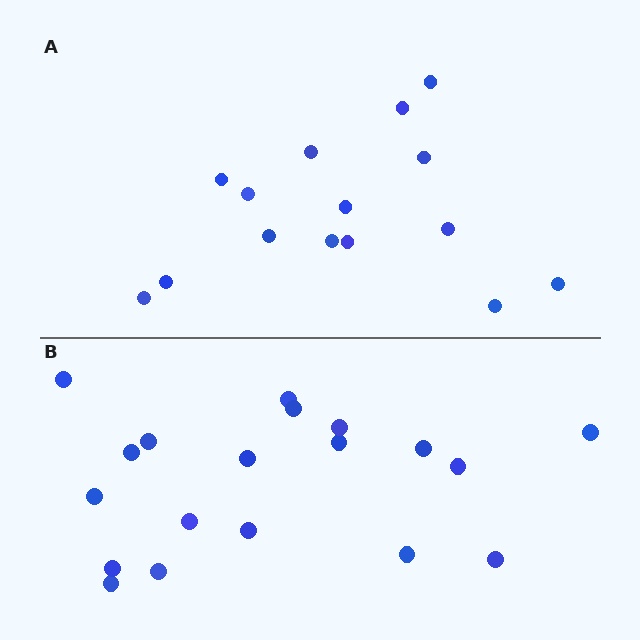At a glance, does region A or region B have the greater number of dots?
Region B (the bottom region) has more dots.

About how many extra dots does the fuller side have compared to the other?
Region B has about 4 more dots than region A.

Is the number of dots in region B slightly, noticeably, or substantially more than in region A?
Region B has noticeably more, but not dramatically so. The ratio is roughly 1.3 to 1.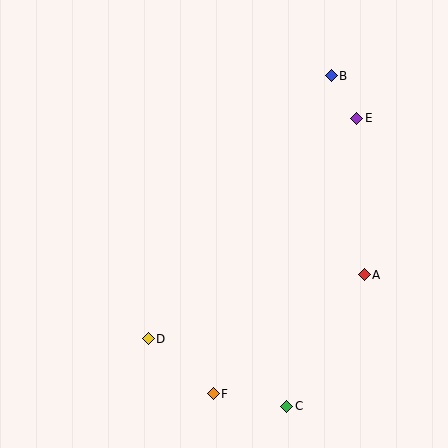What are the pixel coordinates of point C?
Point C is at (287, 406).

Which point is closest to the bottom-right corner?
Point C is closest to the bottom-right corner.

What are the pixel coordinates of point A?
Point A is at (364, 275).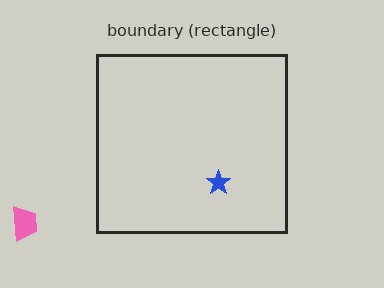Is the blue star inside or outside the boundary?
Inside.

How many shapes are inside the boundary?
1 inside, 1 outside.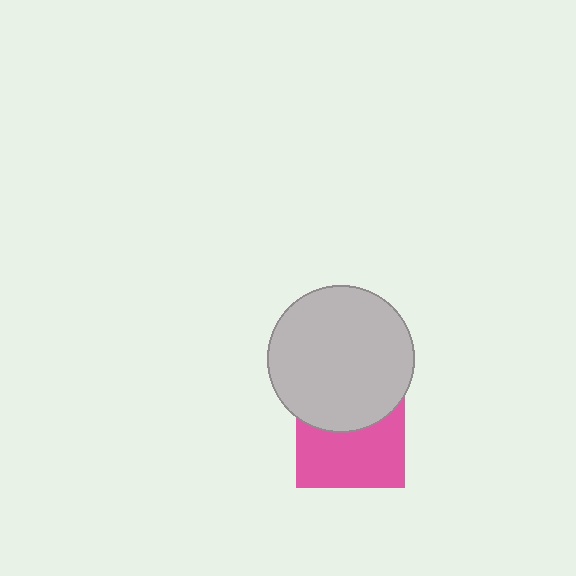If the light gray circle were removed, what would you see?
You would see the complete pink square.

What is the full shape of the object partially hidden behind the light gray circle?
The partially hidden object is a pink square.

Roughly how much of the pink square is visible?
About half of it is visible (roughly 58%).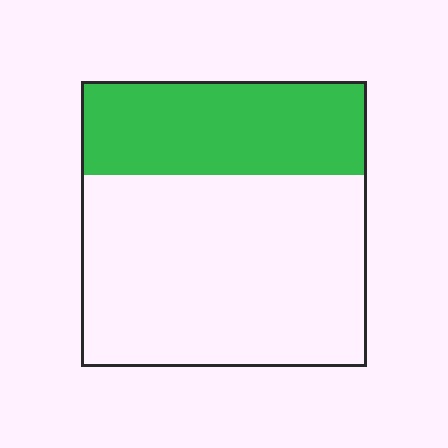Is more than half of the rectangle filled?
No.